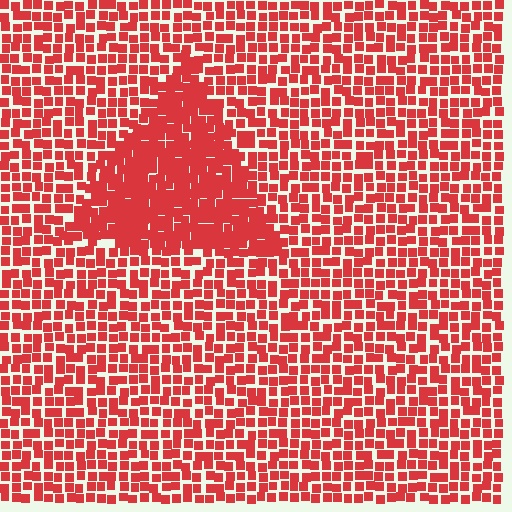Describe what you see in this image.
The image contains small red elements arranged at two different densities. A triangle-shaped region is visible where the elements are more densely packed than the surrounding area.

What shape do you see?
I see a triangle.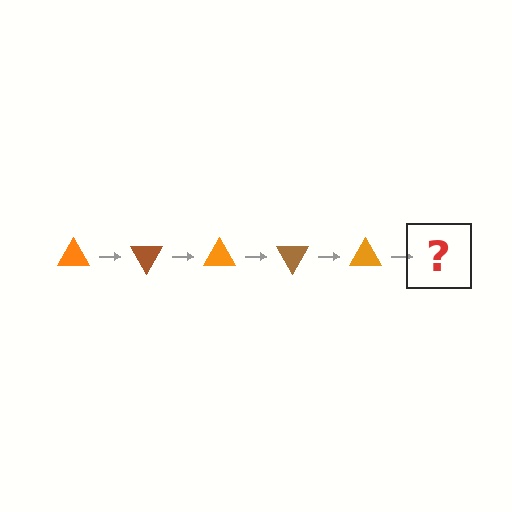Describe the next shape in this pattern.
It should be a brown triangle, rotated 300 degrees from the start.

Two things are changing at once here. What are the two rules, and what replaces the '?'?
The two rules are that it rotates 60 degrees each step and the color cycles through orange and brown. The '?' should be a brown triangle, rotated 300 degrees from the start.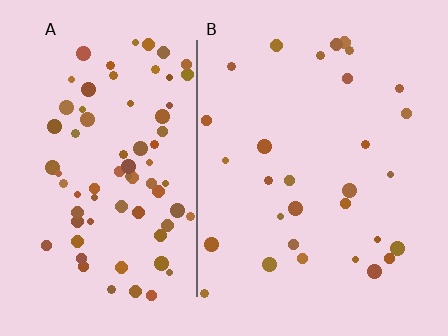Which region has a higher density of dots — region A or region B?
A (the left).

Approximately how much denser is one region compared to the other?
Approximately 2.6× — region A over region B.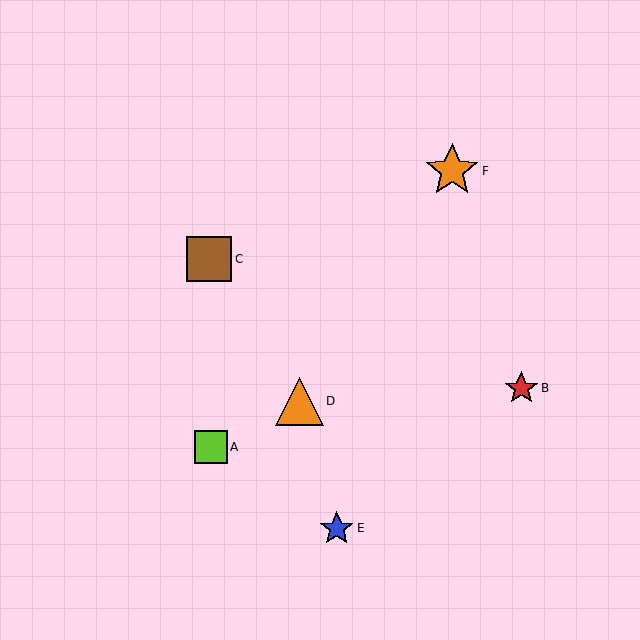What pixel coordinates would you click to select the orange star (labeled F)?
Click at (452, 171) to select the orange star F.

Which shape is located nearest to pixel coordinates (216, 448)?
The lime square (labeled A) at (211, 447) is nearest to that location.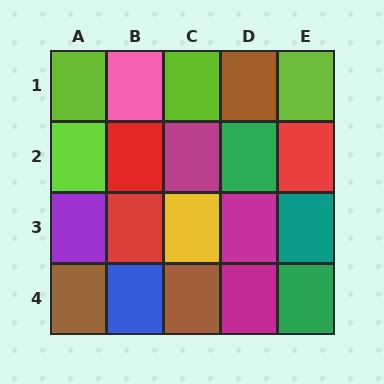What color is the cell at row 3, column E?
Teal.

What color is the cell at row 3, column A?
Purple.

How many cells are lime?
4 cells are lime.